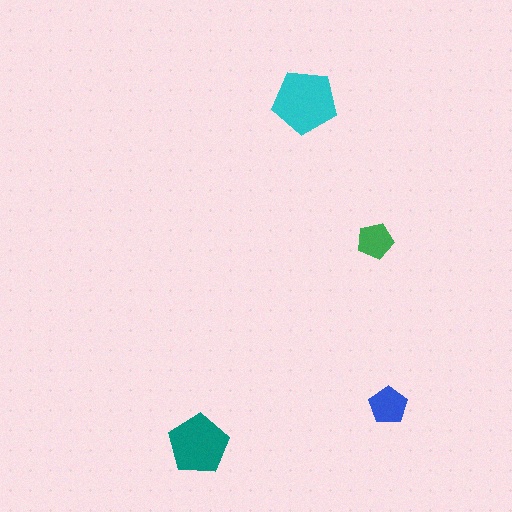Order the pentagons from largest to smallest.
the cyan one, the teal one, the blue one, the green one.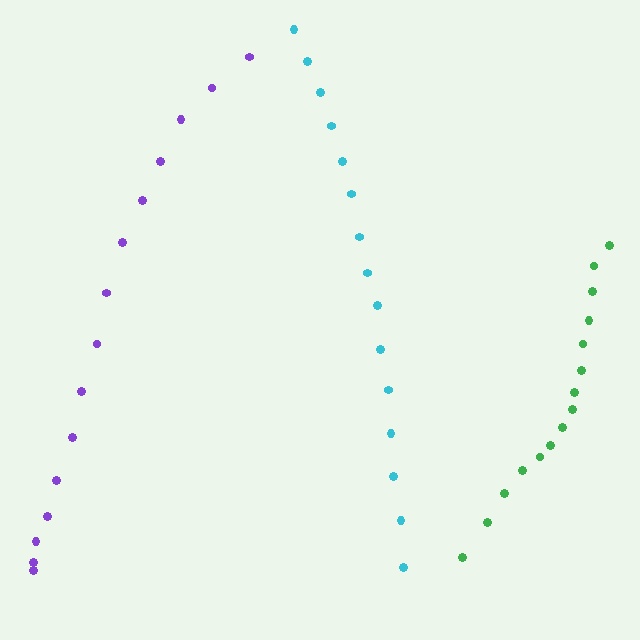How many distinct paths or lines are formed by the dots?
There are 3 distinct paths.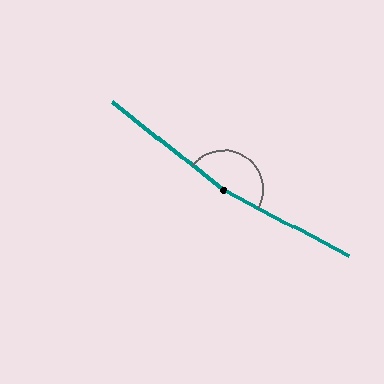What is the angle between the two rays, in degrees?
Approximately 169 degrees.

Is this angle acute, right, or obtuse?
It is obtuse.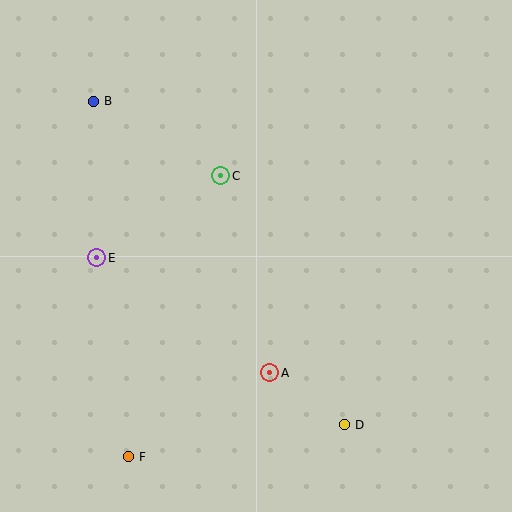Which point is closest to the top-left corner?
Point B is closest to the top-left corner.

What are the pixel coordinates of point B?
Point B is at (93, 101).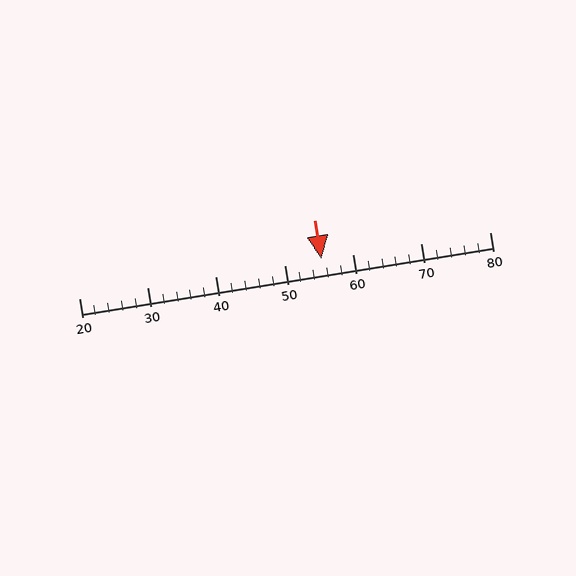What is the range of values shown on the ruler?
The ruler shows values from 20 to 80.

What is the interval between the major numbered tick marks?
The major tick marks are spaced 10 units apart.